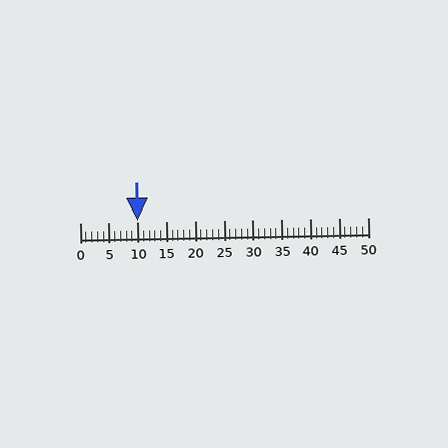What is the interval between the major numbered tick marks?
The major tick marks are spaced 5 units apart.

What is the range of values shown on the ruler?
The ruler shows values from 0 to 50.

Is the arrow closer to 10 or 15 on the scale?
The arrow is closer to 10.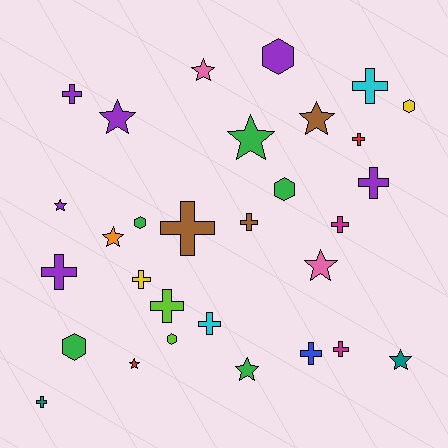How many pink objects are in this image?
There are 2 pink objects.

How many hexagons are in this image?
There are 6 hexagons.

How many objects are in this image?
There are 30 objects.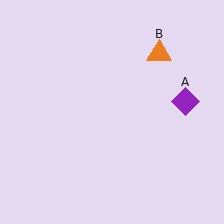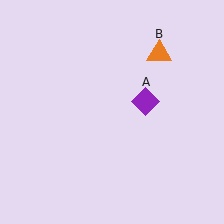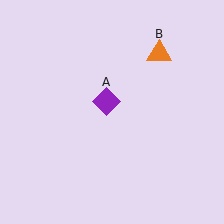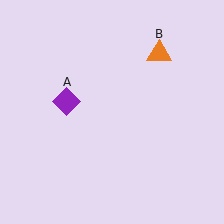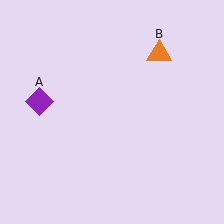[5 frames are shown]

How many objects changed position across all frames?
1 object changed position: purple diamond (object A).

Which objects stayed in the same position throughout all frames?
Orange triangle (object B) remained stationary.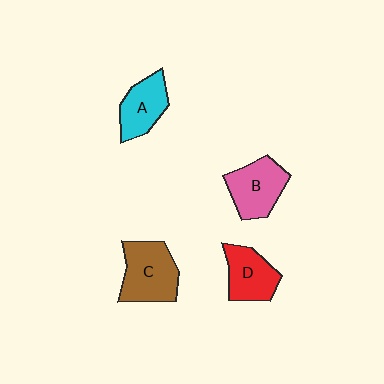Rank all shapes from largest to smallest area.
From largest to smallest: C (brown), B (pink), D (red), A (cyan).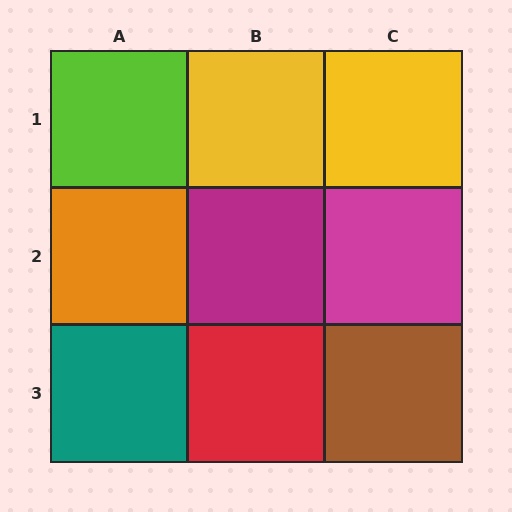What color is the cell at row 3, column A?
Teal.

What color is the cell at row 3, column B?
Red.